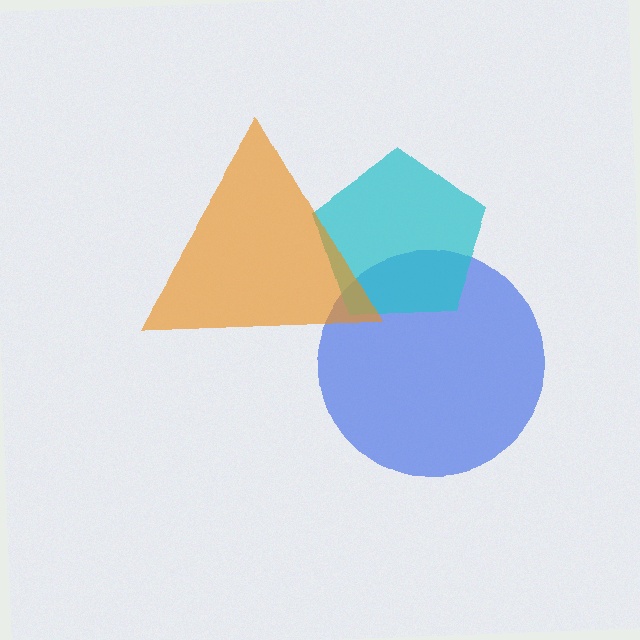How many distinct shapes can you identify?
There are 3 distinct shapes: a blue circle, a cyan pentagon, an orange triangle.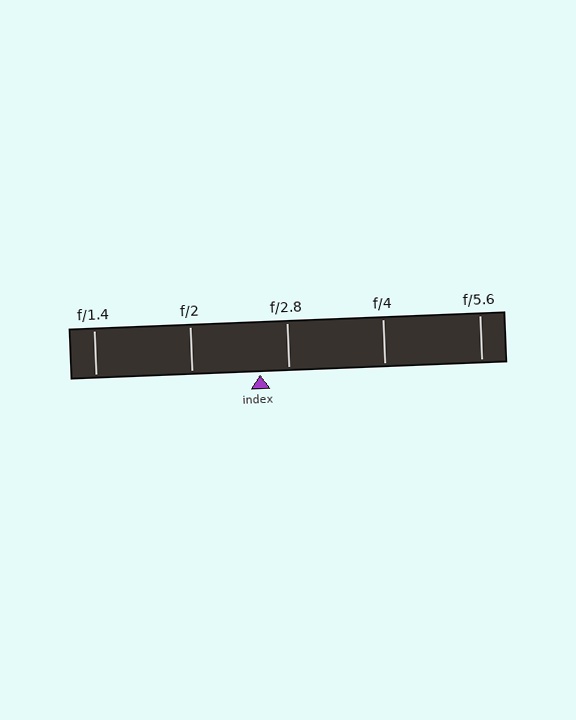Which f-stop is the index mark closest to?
The index mark is closest to f/2.8.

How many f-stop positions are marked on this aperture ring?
There are 5 f-stop positions marked.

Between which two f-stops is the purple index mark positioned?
The index mark is between f/2 and f/2.8.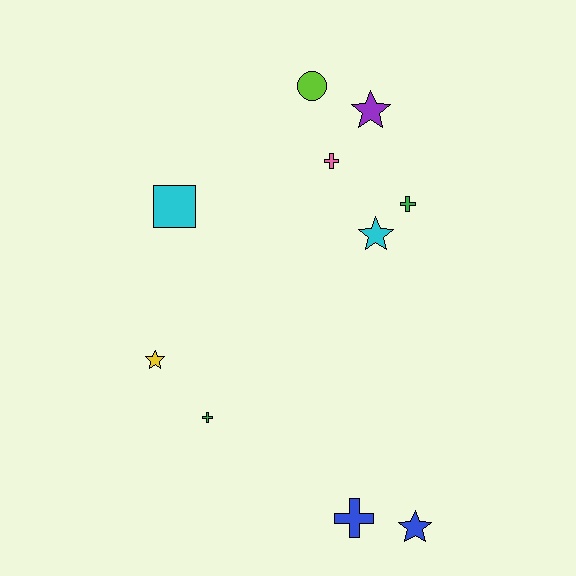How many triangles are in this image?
There are no triangles.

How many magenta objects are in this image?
There are no magenta objects.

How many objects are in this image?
There are 10 objects.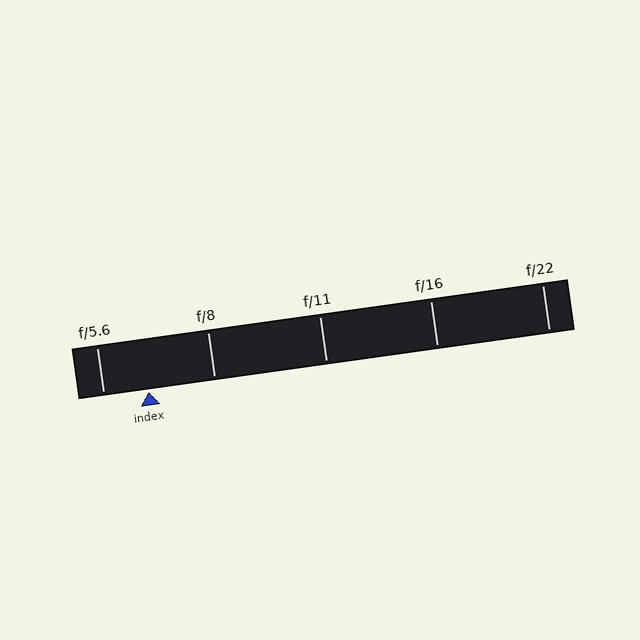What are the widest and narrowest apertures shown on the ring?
The widest aperture shown is f/5.6 and the narrowest is f/22.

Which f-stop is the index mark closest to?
The index mark is closest to f/5.6.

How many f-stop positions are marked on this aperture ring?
There are 5 f-stop positions marked.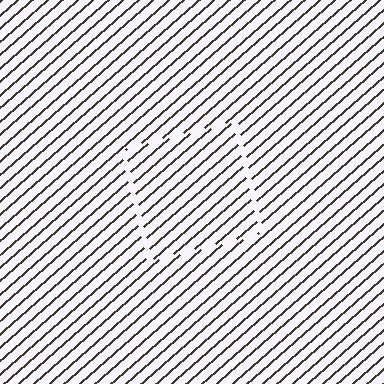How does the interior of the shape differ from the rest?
The interior of the shape contains the same grating, shifted by half a period — the contour is defined by the phase discontinuity where line-ends from the inner and outer gratings abut.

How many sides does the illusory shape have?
4 sides — the line-ends trace a square.